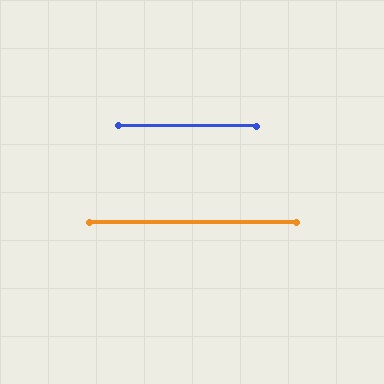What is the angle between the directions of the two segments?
Approximately 0 degrees.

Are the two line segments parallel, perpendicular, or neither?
Parallel — their directions differ by only 0.5°.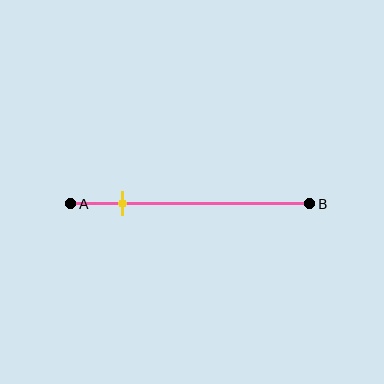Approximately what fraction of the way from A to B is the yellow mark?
The yellow mark is approximately 20% of the way from A to B.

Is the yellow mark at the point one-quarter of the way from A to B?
No, the mark is at about 20% from A, not at the 25% one-quarter point.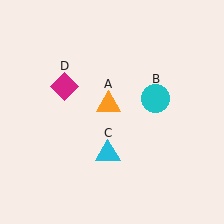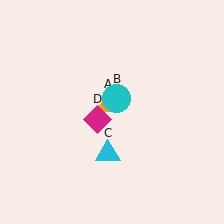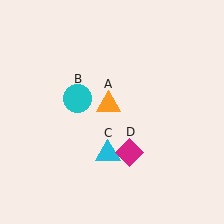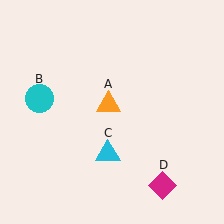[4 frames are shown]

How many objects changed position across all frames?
2 objects changed position: cyan circle (object B), magenta diamond (object D).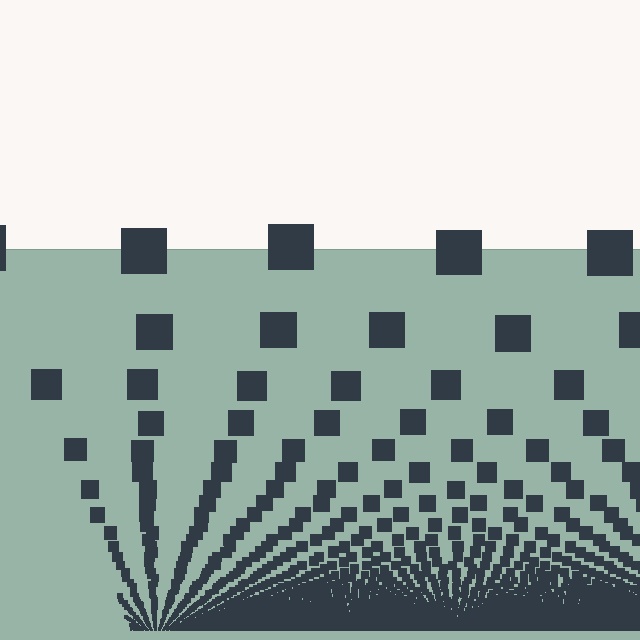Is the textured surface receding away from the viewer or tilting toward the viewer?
The surface appears to tilt toward the viewer. Texture elements get larger and sparser toward the top.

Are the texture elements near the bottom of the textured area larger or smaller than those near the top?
Smaller. The gradient is inverted — elements near the bottom are smaller and denser.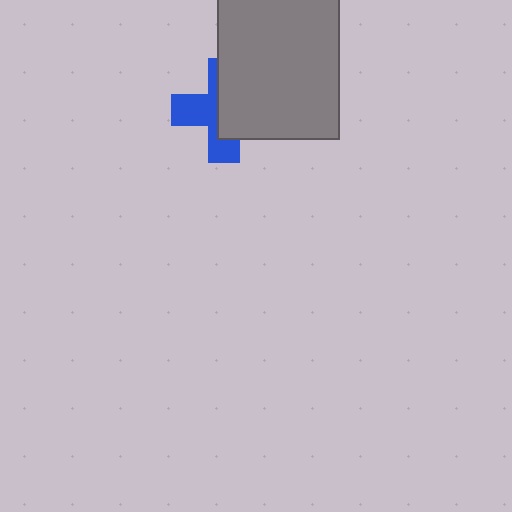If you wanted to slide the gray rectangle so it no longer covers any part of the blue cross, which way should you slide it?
Slide it right — that is the most direct way to separate the two shapes.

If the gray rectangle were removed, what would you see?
You would see the complete blue cross.